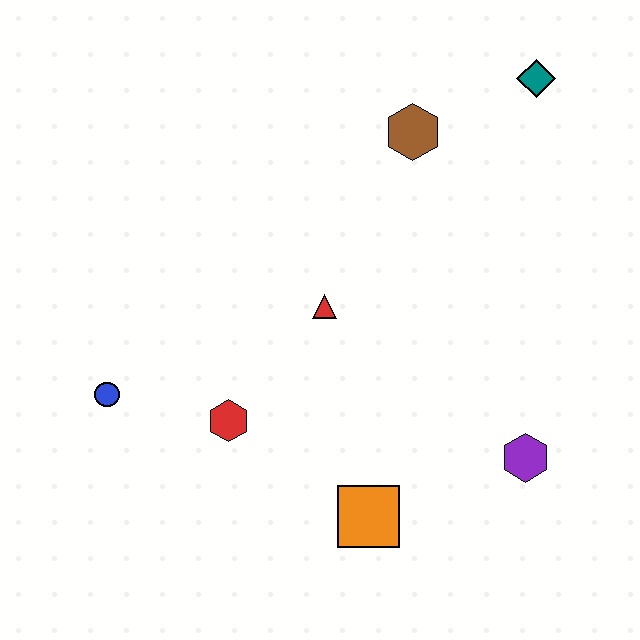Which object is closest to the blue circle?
The red hexagon is closest to the blue circle.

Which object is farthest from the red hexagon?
The teal diamond is farthest from the red hexagon.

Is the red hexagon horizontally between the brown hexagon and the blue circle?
Yes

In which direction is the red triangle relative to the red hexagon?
The red triangle is above the red hexagon.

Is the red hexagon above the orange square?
Yes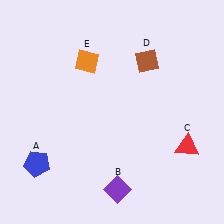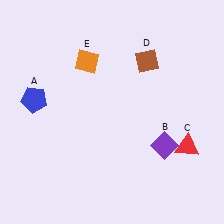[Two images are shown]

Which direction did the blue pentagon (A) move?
The blue pentagon (A) moved up.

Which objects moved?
The objects that moved are: the blue pentagon (A), the purple diamond (B).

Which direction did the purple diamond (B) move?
The purple diamond (B) moved right.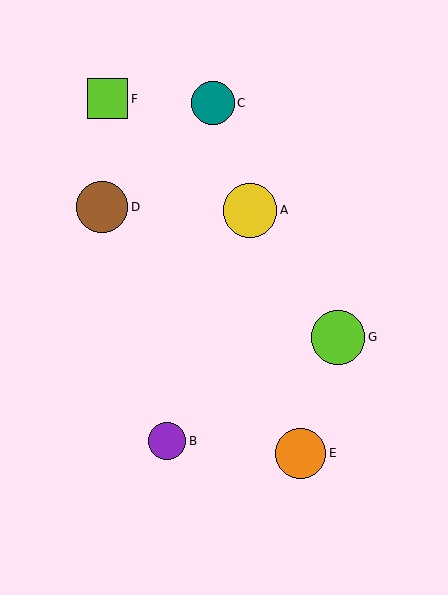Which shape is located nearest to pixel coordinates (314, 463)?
The orange circle (labeled E) at (301, 453) is nearest to that location.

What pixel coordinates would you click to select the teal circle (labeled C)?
Click at (213, 103) to select the teal circle C.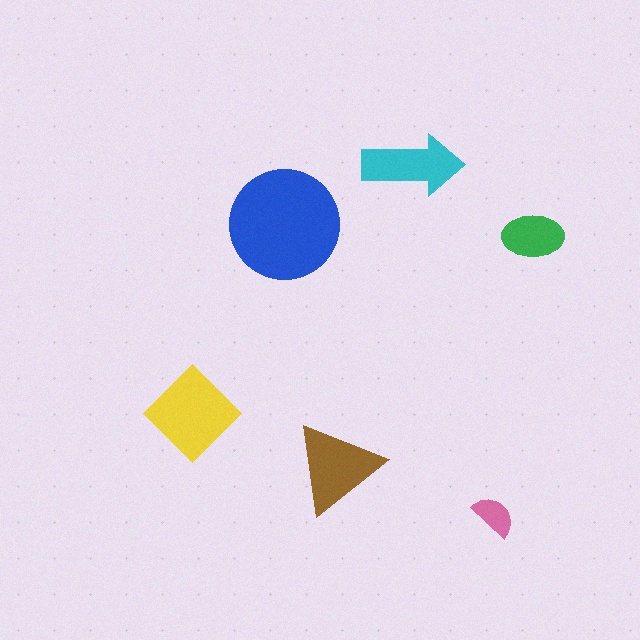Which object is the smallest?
The pink semicircle.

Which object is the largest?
The blue circle.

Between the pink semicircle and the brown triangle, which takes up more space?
The brown triangle.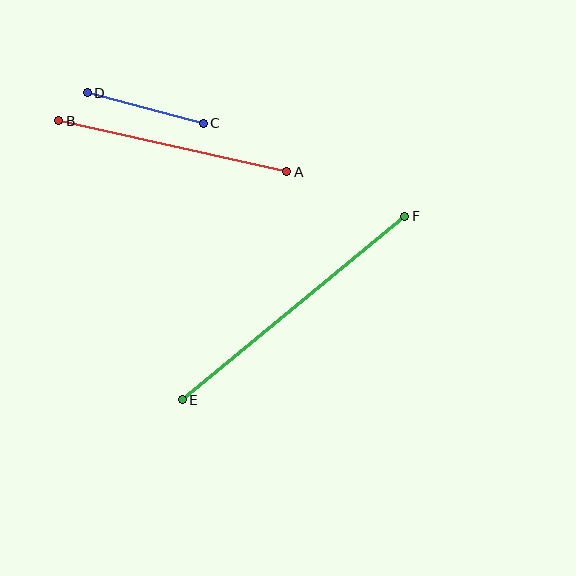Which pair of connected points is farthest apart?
Points E and F are farthest apart.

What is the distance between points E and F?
The distance is approximately 288 pixels.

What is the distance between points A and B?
The distance is approximately 234 pixels.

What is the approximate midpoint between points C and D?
The midpoint is at approximately (145, 108) pixels.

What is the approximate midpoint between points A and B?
The midpoint is at approximately (173, 146) pixels.